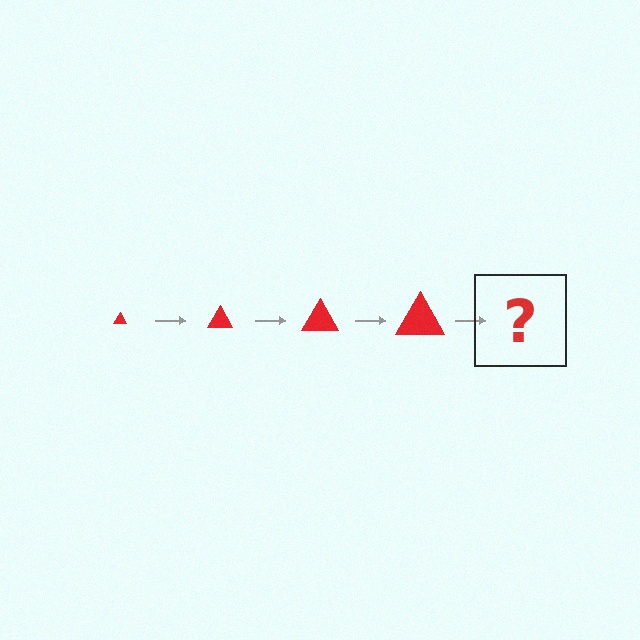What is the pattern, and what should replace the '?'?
The pattern is that the triangle gets progressively larger each step. The '?' should be a red triangle, larger than the previous one.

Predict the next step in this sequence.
The next step is a red triangle, larger than the previous one.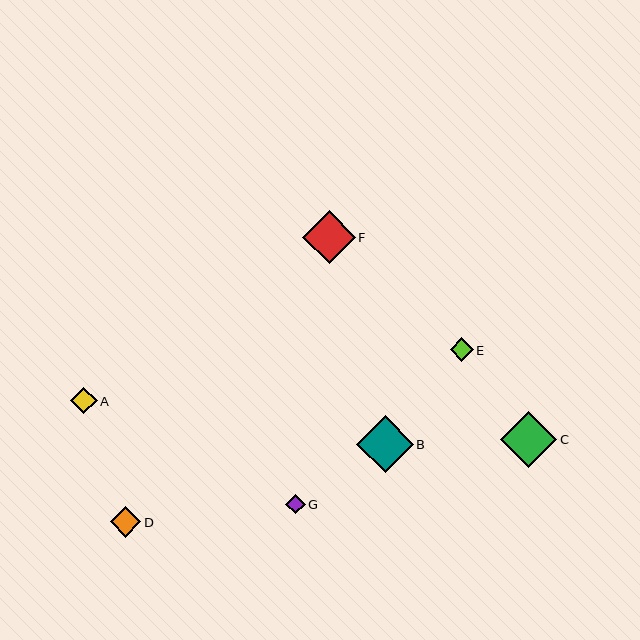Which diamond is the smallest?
Diamond G is the smallest with a size of approximately 19 pixels.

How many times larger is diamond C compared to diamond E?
Diamond C is approximately 2.4 times the size of diamond E.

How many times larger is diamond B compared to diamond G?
Diamond B is approximately 2.9 times the size of diamond G.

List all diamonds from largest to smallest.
From largest to smallest: C, B, F, D, A, E, G.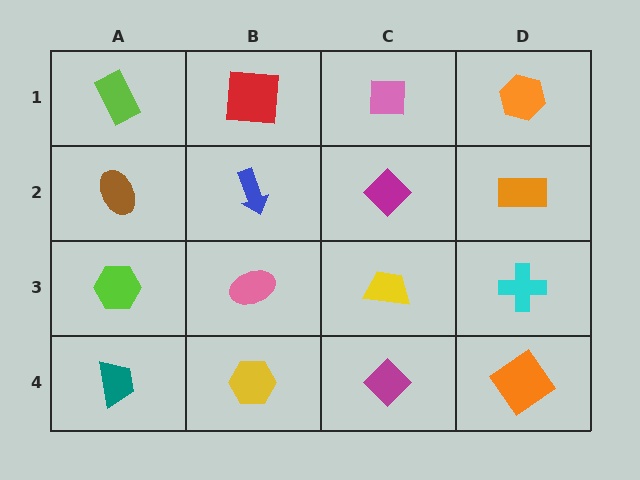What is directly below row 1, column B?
A blue arrow.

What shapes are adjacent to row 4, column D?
A cyan cross (row 3, column D), a magenta diamond (row 4, column C).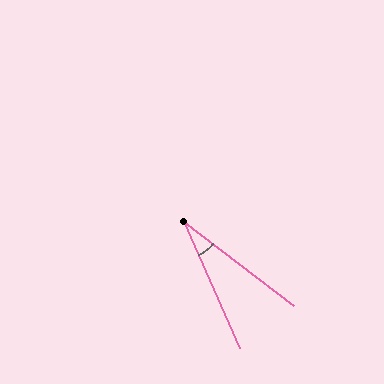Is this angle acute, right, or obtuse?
It is acute.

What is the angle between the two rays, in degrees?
Approximately 29 degrees.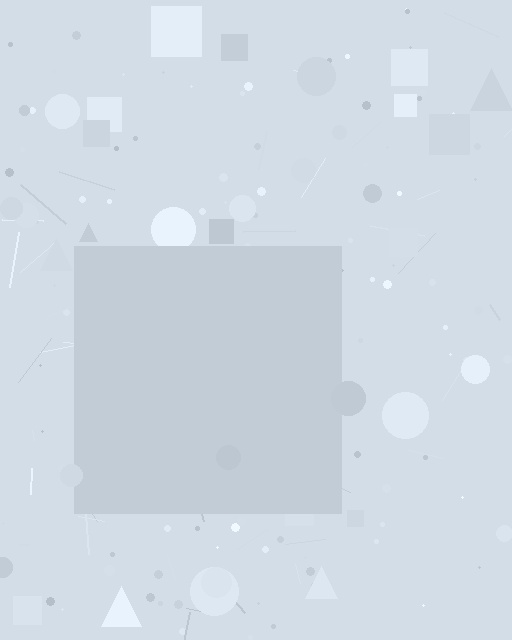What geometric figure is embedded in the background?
A square is embedded in the background.